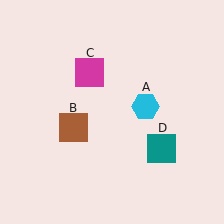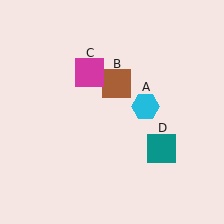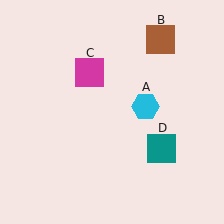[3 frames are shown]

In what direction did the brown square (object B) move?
The brown square (object B) moved up and to the right.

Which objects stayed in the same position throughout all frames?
Cyan hexagon (object A) and magenta square (object C) and teal square (object D) remained stationary.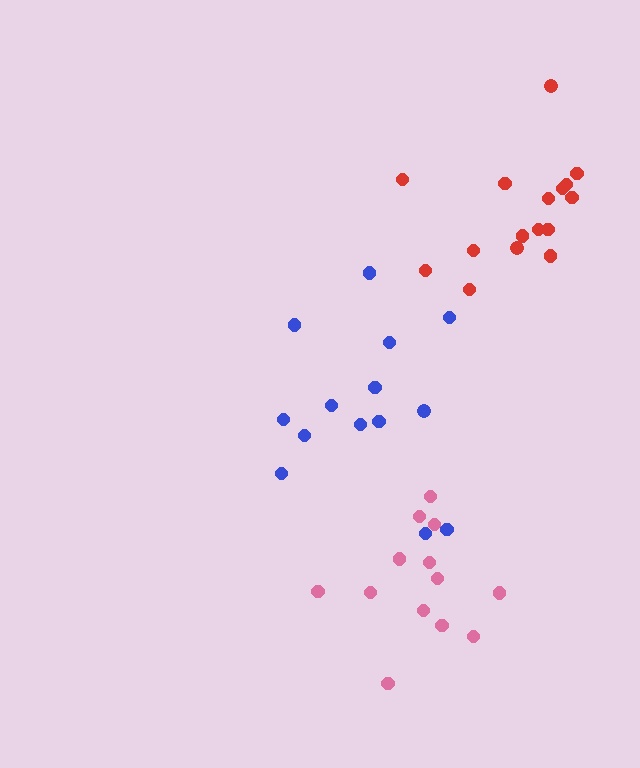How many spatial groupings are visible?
There are 3 spatial groupings.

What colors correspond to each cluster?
The clusters are colored: pink, blue, red.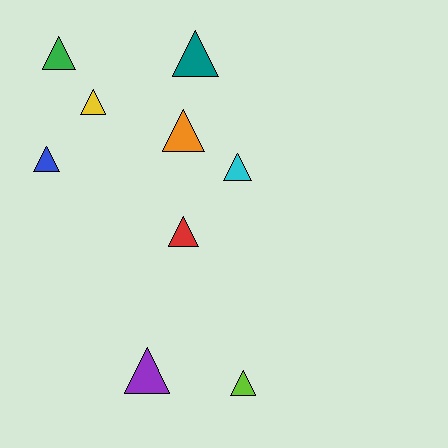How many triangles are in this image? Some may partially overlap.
There are 9 triangles.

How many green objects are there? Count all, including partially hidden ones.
There is 1 green object.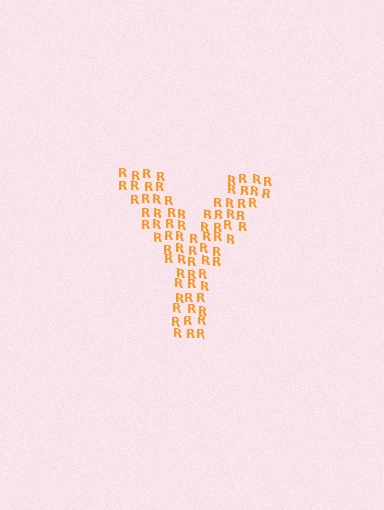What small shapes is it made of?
It is made of small letter R's.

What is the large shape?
The large shape is the letter Y.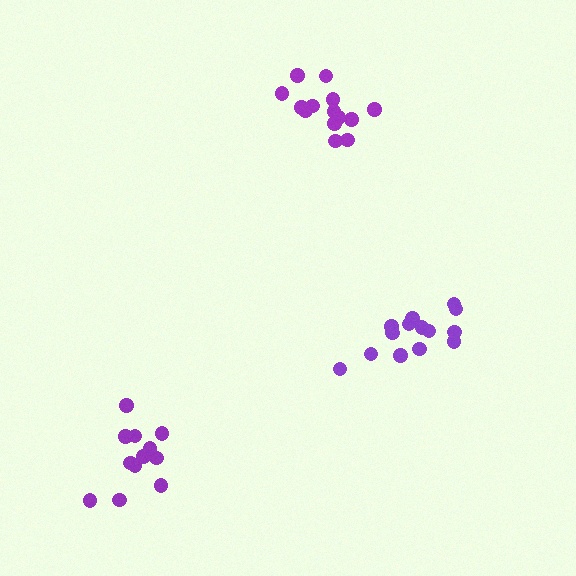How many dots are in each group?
Group 1: 14 dots, Group 2: 13 dots, Group 3: 14 dots (41 total).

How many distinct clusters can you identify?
There are 3 distinct clusters.